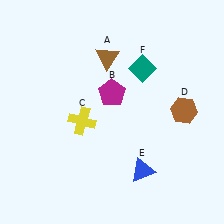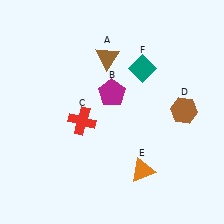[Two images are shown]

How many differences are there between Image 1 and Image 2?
There are 2 differences between the two images.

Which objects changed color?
C changed from yellow to red. E changed from blue to orange.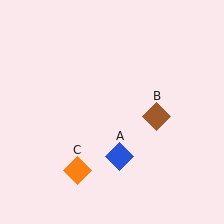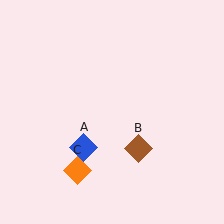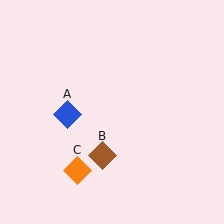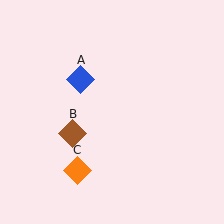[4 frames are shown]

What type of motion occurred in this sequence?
The blue diamond (object A), brown diamond (object B) rotated clockwise around the center of the scene.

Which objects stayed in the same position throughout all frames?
Orange diamond (object C) remained stationary.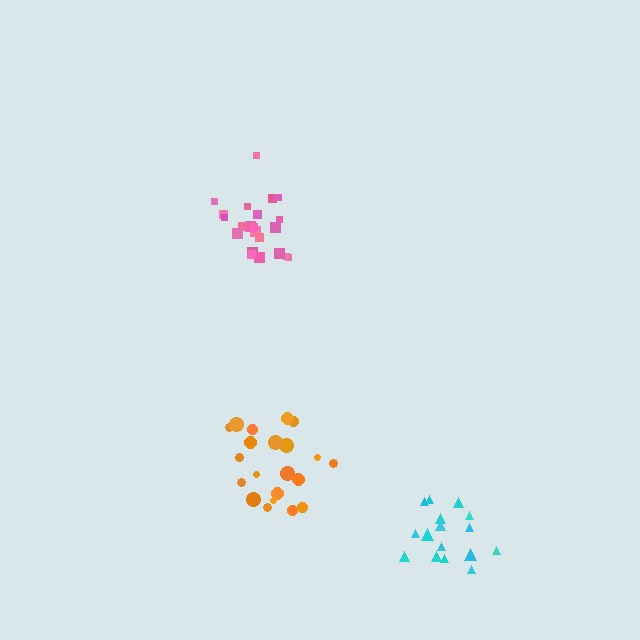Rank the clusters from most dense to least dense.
pink, orange, cyan.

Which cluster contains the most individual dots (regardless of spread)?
Pink (22).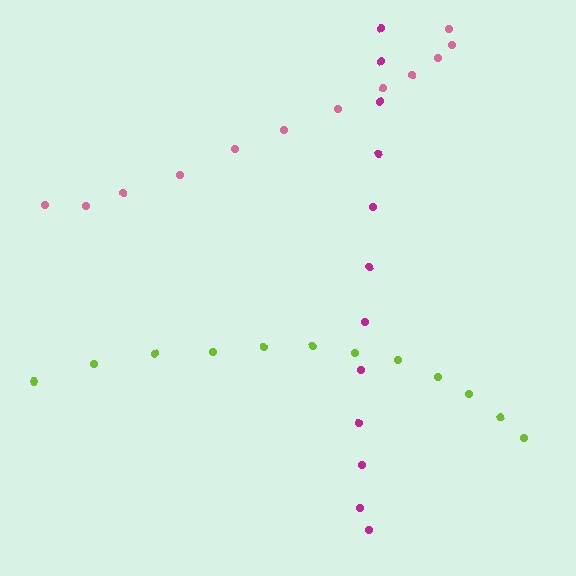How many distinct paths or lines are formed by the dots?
There are 3 distinct paths.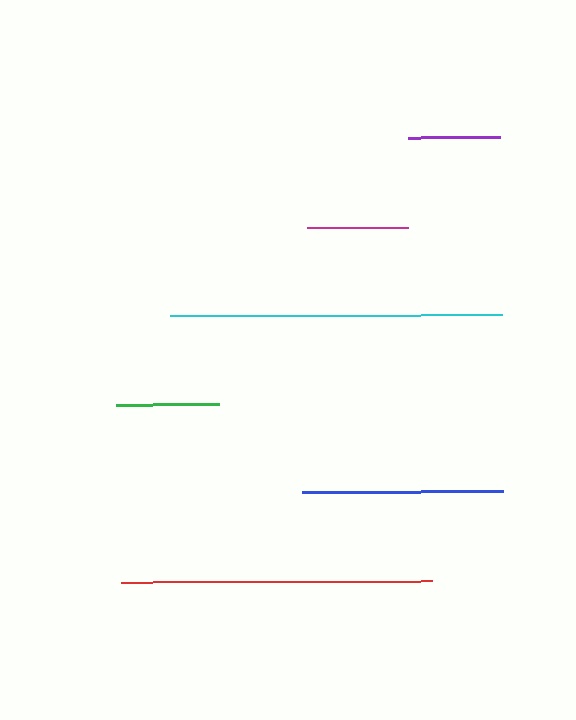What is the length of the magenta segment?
The magenta segment is approximately 100 pixels long.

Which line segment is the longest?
The cyan line is the longest at approximately 332 pixels.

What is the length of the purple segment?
The purple segment is approximately 93 pixels long.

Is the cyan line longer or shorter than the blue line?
The cyan line is longer than the blue line.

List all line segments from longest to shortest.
From longest to shortest: cyan, red, blue, green, magenta, purple.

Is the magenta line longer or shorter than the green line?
The green line is longer than the magenta line.